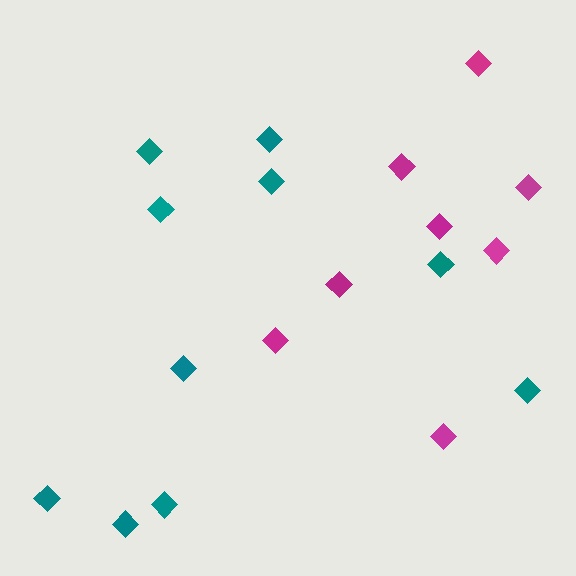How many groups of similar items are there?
There are 2 groups: one group of teal diamonds (10) and one group of magenta diamonds (8).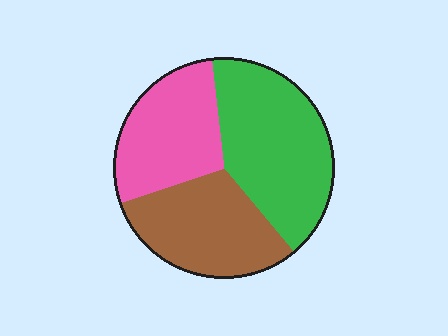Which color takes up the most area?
Green, at roughly 40%.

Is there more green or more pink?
Green.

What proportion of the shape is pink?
Pink takes up about one quarter (1/4) of the shape.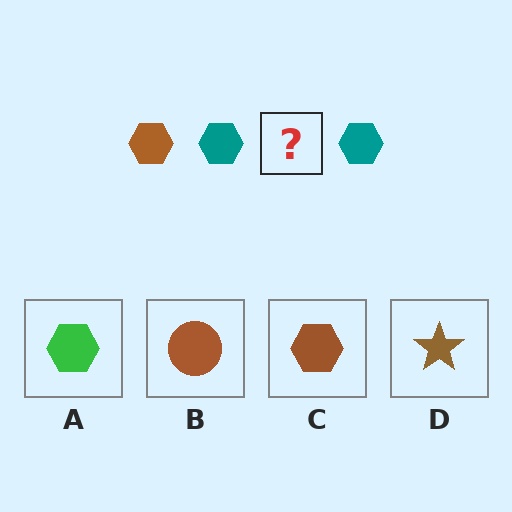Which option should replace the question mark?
Option C.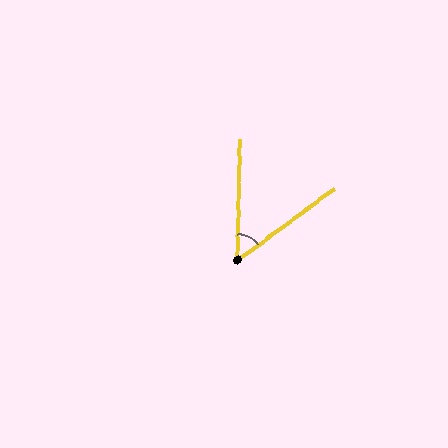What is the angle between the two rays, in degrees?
Approximately 52 degrees.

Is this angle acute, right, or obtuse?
It is acute.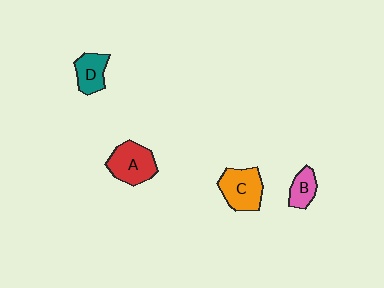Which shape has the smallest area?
Shape B (pink).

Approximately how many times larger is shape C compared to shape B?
Approximately 1.8 times.